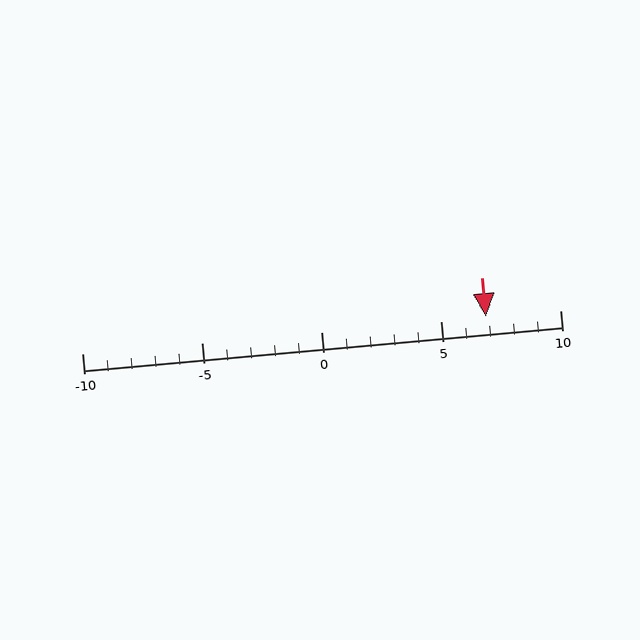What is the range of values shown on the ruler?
The ruler shows values from -10 to 10.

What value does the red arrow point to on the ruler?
The red arrow points to approximately 7.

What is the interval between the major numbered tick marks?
The major tick marks are spaced 5 units apart.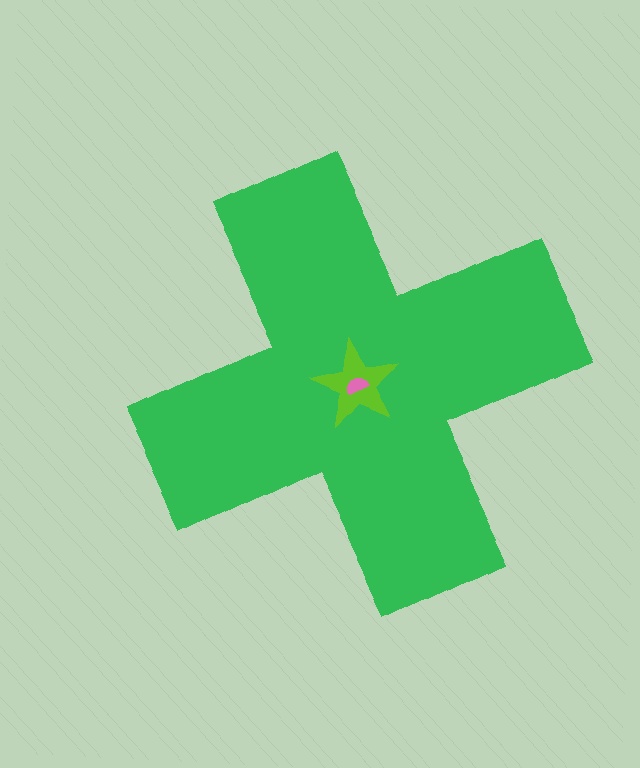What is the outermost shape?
The green cross.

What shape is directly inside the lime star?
The pink semicircle.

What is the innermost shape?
The pink semicircle.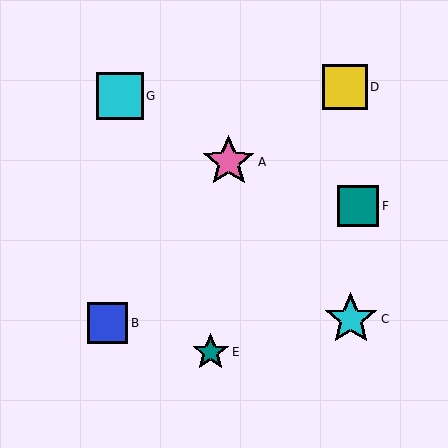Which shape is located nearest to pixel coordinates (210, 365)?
The teal star (labeled E) at (211, 352) is nearest to that location.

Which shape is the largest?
The cyan star (labeled C) is the largest.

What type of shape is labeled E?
Shape E is a teal star.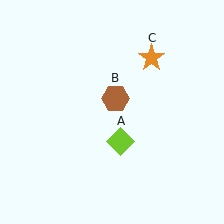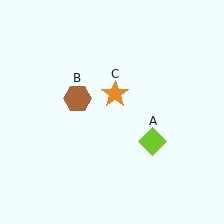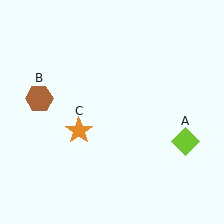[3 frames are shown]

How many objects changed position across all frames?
3 objects changed position: lime diamond (object A), brown hexagon (object B), orange star (object C).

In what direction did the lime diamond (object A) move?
The lime diamond (object A) moved right.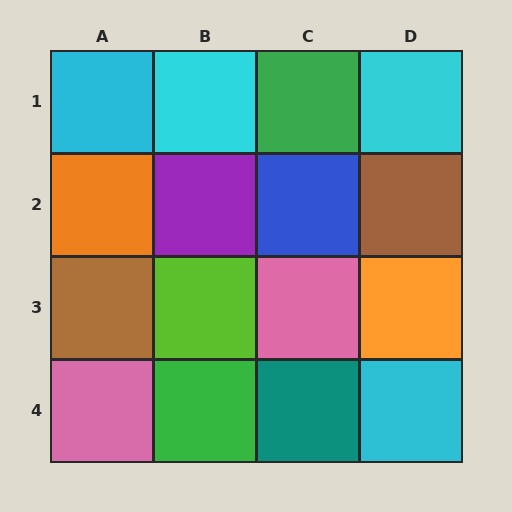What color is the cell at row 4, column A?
Pink.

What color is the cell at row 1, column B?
Cyan.